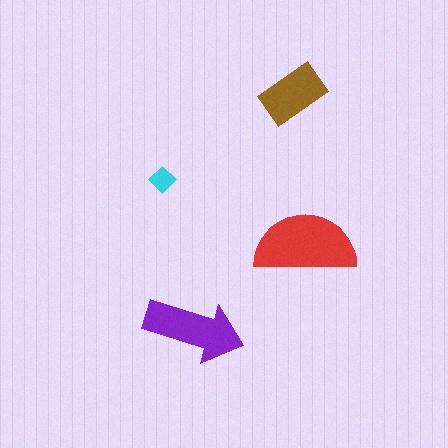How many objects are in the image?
There are 4 objects in the image.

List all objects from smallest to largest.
The cyan diamond, the brown rectangle, the purple arrow, the red semicircle.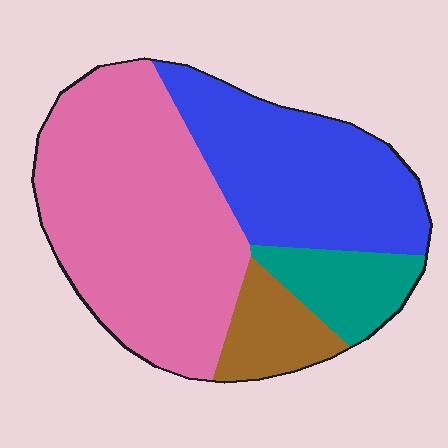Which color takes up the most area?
Pink, at roughly 50%.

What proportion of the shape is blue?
Blue covers 31% of the shape.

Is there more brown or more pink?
Pink.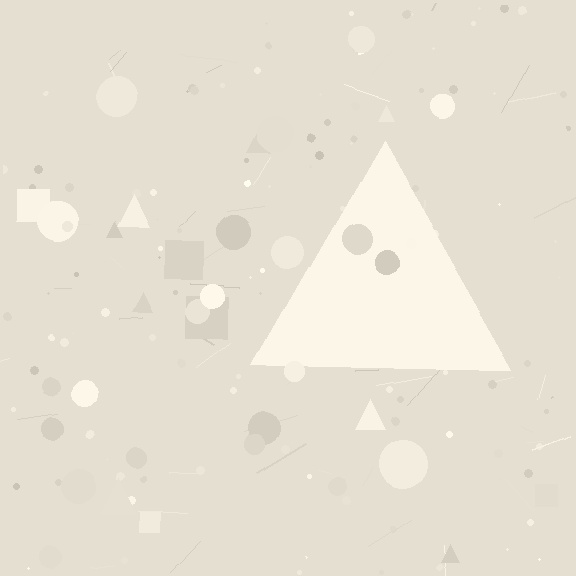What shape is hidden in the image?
A triangle is hidden in the image.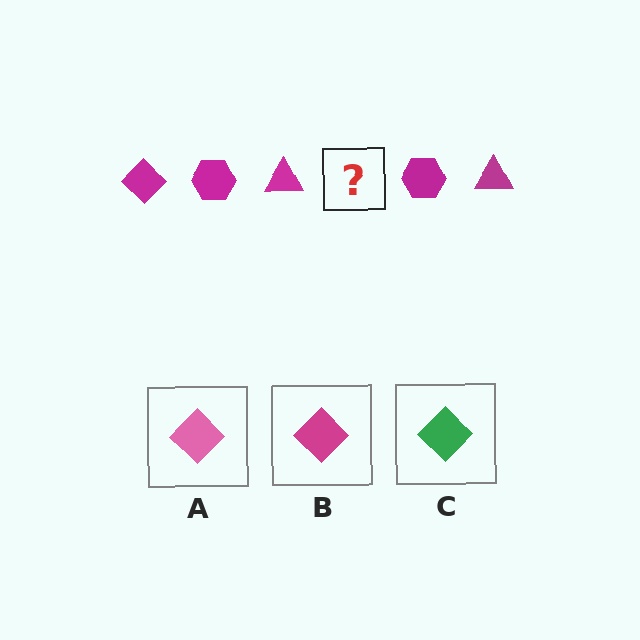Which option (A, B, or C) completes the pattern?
B.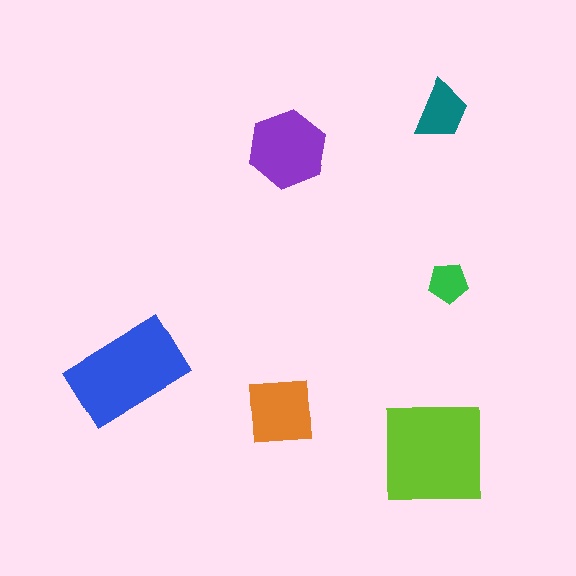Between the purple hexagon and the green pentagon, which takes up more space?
The purple hexagon.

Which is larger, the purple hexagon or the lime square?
The lime square.